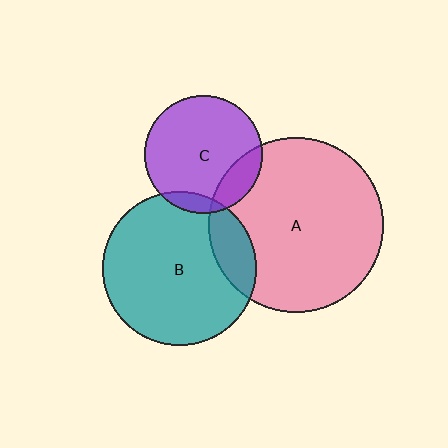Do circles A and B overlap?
Yes.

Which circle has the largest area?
Circle A (pink).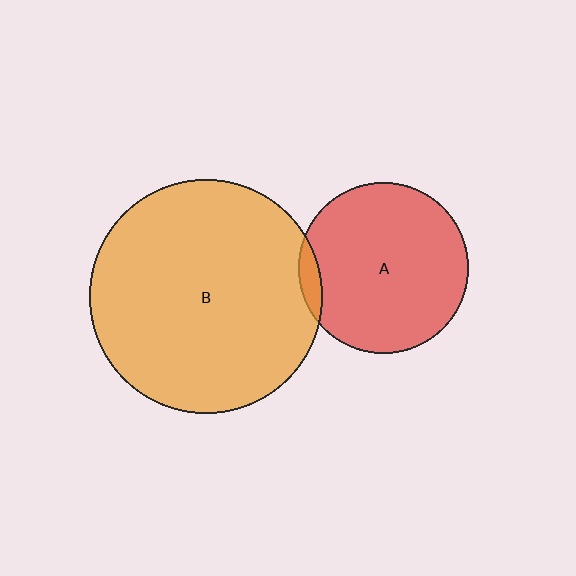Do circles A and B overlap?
Yes.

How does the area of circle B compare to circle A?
Approximately 1.9 times.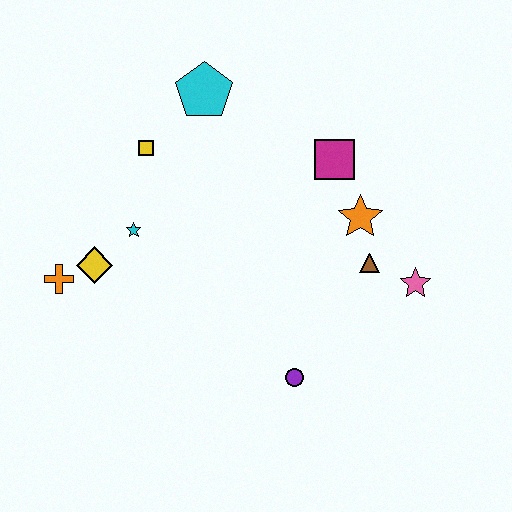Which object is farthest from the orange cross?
The pink star is farthest from the orange cross.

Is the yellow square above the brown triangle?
Yes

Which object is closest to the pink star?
The brown triangle is closest to the pink star.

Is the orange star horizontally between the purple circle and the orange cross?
No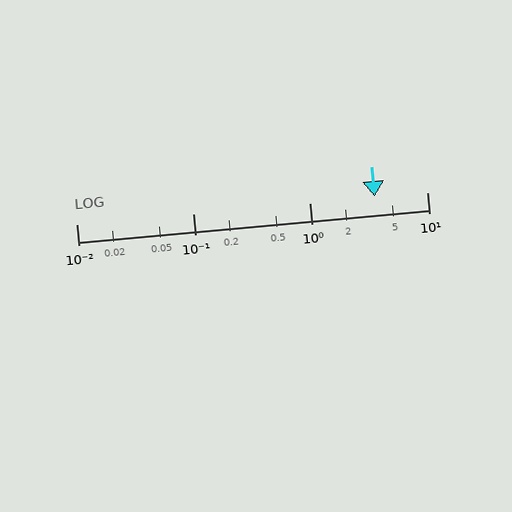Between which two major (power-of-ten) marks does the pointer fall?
The pointer is between 1 and 10.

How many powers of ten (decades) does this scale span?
The scale spans 3 decades, from 0.01 to 10.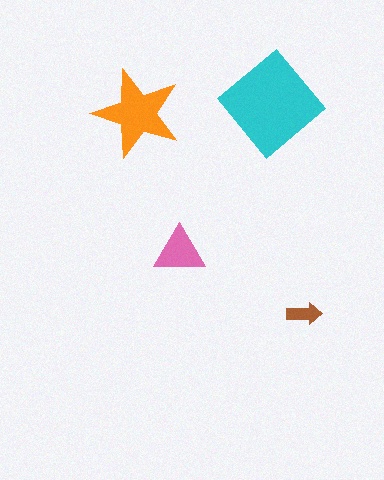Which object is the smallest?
The brown arrow.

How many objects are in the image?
There are 4 objects in the image.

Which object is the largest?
The cyan diamond.